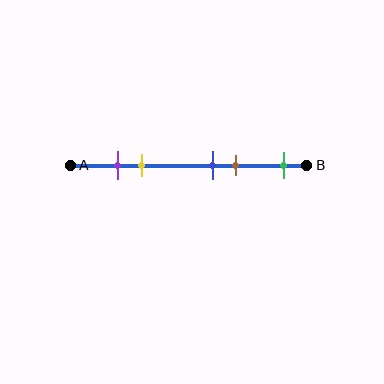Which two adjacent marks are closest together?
The purple and yellow marks are the closest adjacent pair.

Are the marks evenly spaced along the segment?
No, the marks are not evenly spaced.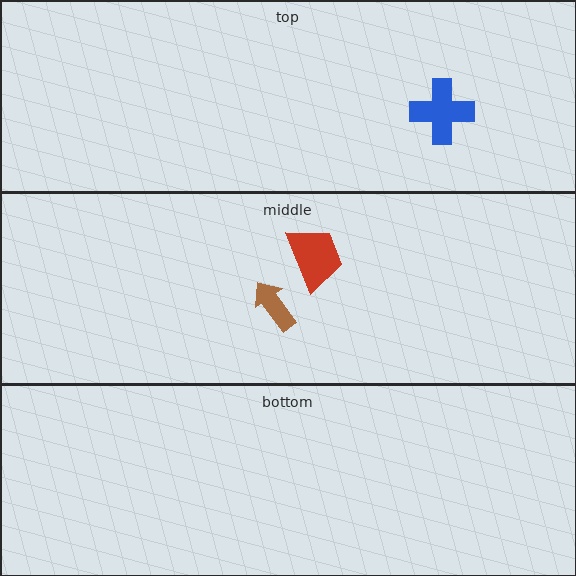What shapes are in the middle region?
The brown arrow, the red trapezoid.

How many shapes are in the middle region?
2.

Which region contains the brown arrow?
The middle region.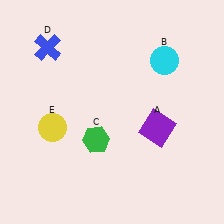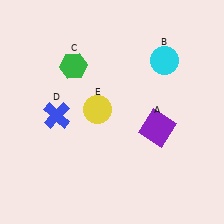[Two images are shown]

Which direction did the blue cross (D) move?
The blue cross (D) moved down.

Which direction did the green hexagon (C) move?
The green hexagon (C) moved up.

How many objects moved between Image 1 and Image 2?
3 objects moved between the two images.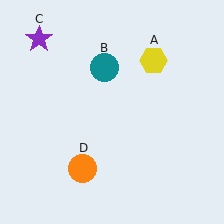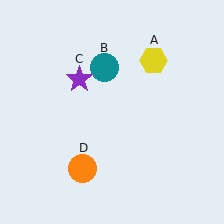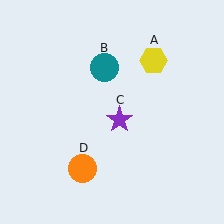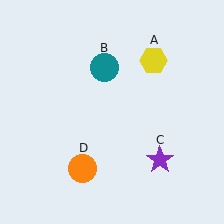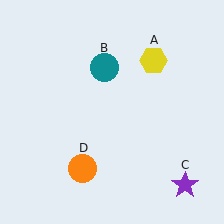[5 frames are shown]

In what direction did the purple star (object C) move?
The purple star (object C) moved down and to the right.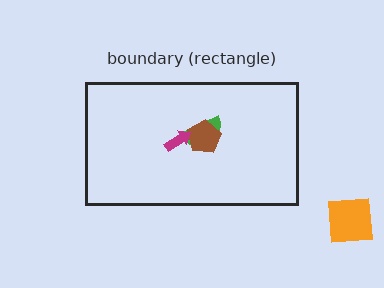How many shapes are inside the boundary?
3 inside, 1 outside.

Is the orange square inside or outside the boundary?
Outside.